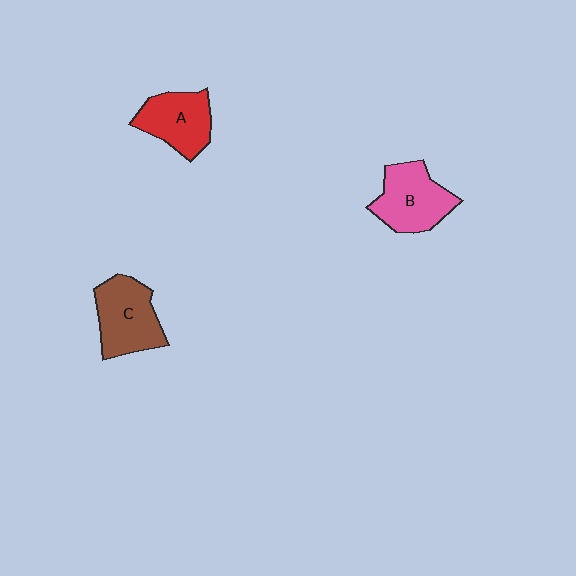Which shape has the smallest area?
Shape A (red).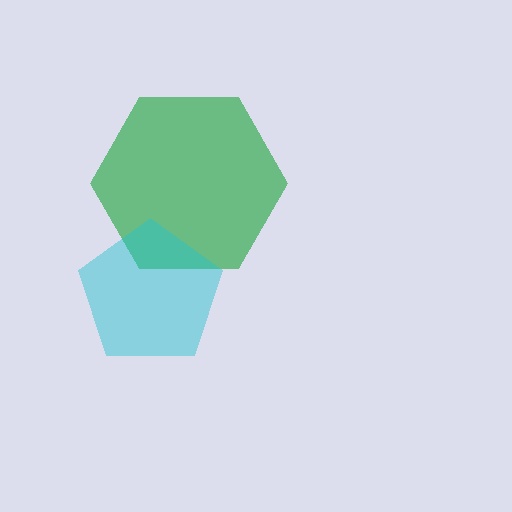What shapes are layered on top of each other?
The layered shapes are: a green hexagon, a cyan pentagon.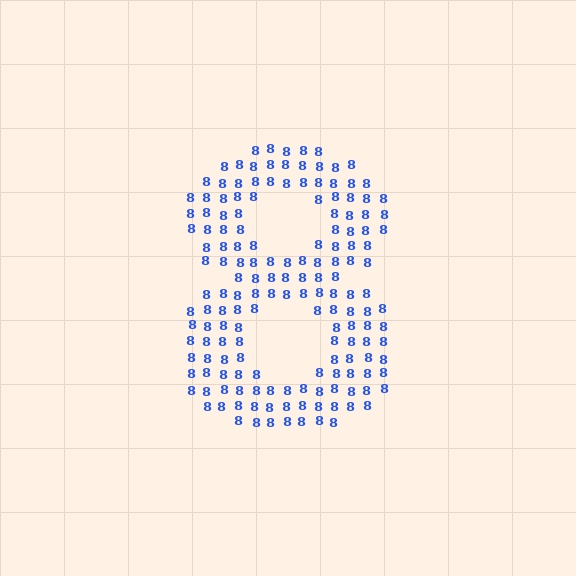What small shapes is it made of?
It is made of small digit 8's.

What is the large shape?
The large shape is the digit 8.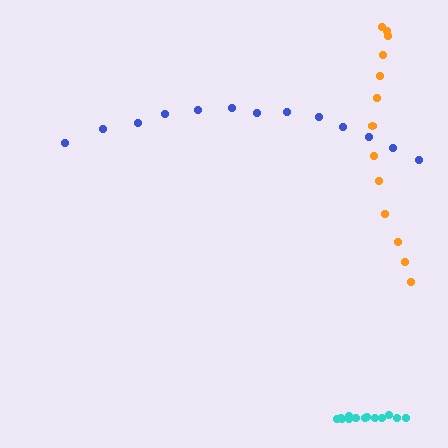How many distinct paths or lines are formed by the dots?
There are 3 distinct paths.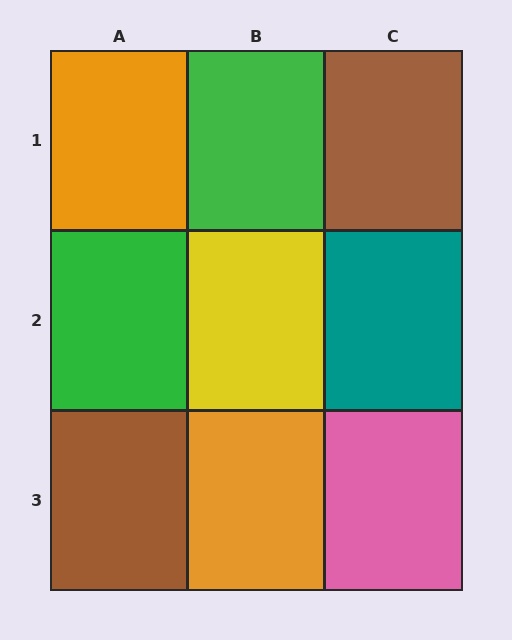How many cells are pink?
1 cell is pink.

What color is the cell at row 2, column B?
Yellow.